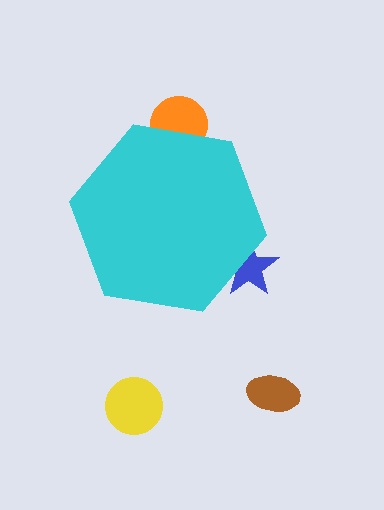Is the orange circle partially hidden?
Yes, the orange circle is partially hidden behind the cyan hexagon.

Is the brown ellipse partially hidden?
No, the brown ellipse is fully visible.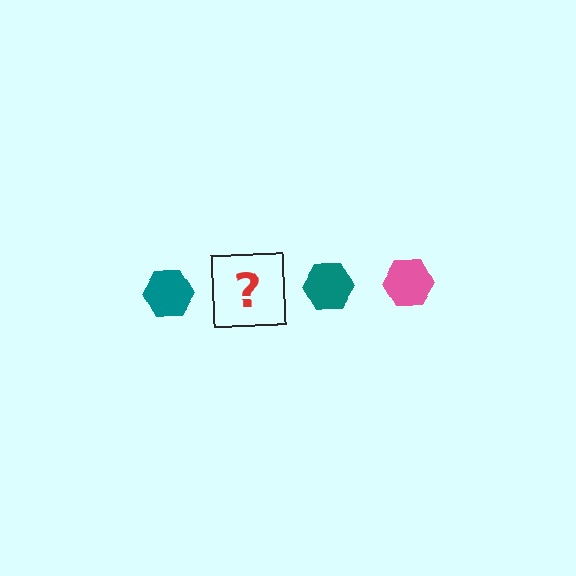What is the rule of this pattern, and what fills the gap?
The rule is that the pattern cycles through teal, pink hexagons. The gap should be filled with a pink hexagon.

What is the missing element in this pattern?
The missing element is a pink hexagon.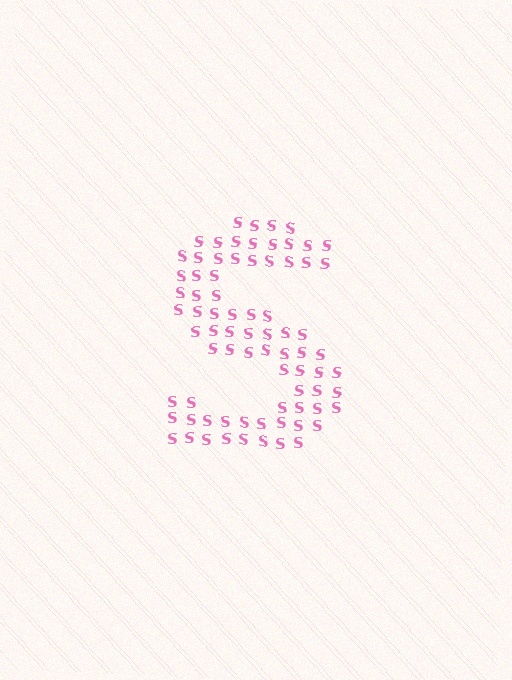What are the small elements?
The small elements are letter S's.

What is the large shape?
The large shape is the letter S.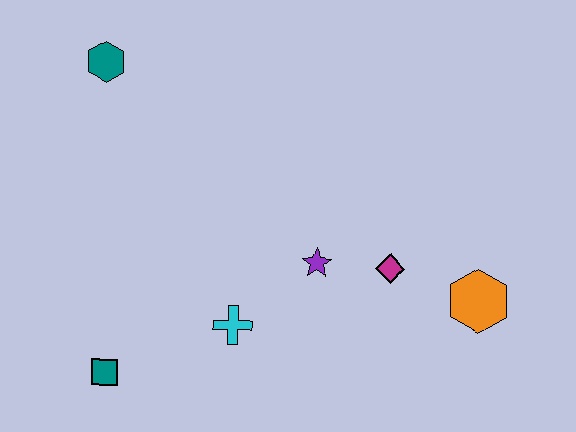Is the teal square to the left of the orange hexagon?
Yes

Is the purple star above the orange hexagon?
Yes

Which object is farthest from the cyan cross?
The teal hexagon is farthest from the cyan cross.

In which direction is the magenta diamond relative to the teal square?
The magenta diamond is to the right of the teal square.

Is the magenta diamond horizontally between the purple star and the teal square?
No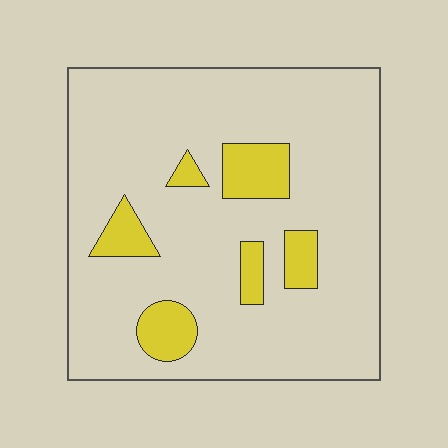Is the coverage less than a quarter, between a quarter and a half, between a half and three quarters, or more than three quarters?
Less than a quarter.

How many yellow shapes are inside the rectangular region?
6.